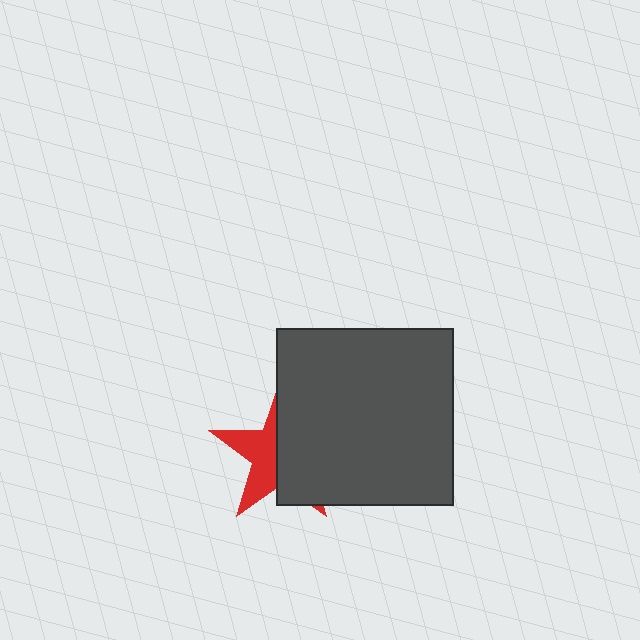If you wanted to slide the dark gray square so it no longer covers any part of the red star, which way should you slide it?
Slide it right — that is the most direct way to separate the two shapes.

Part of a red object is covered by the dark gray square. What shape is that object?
It is a star.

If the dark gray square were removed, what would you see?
You would see the complete red star.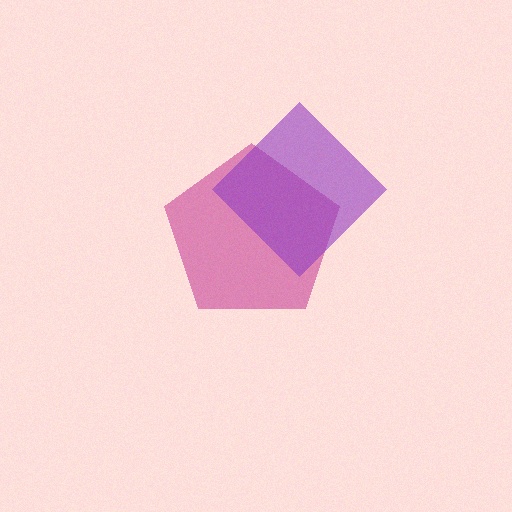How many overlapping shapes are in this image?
There are 2 overlapping shapes in the image.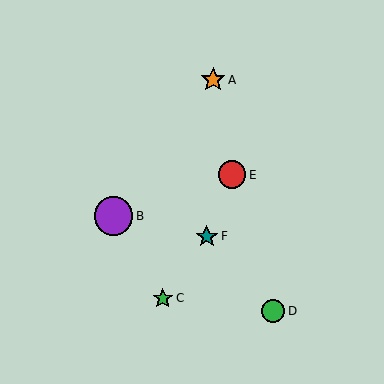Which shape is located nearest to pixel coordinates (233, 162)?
The red circle (labeled E) at (232, 175) is nearest to that location.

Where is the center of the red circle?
The center of the red circle is at (232, 175).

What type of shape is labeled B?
Shape B is a purple circle.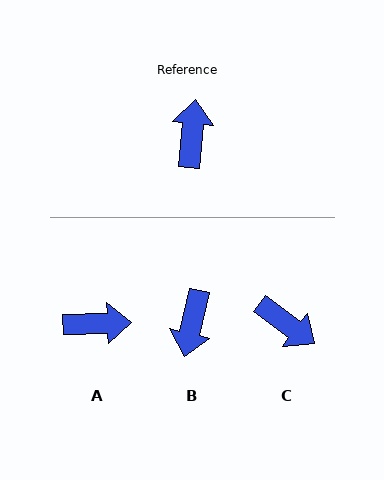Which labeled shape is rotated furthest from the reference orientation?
B, about 172 degrees away.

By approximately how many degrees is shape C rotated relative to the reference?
Approximately 121 degrees clockwise.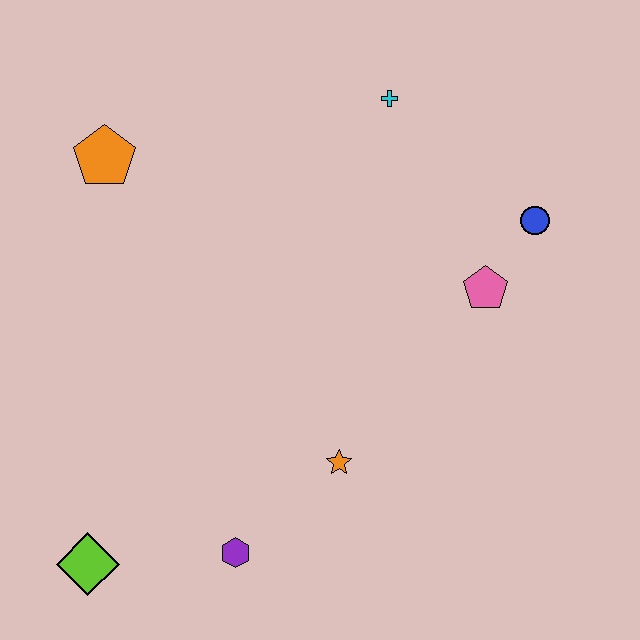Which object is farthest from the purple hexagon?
The cyan cross is farthest from the purple hexagon.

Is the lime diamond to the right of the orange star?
No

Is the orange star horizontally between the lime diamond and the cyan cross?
Yes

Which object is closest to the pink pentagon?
The blue circle is closest to the pink pentagon.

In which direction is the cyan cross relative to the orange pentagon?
The cyan cross is to the right of the orange pentagon.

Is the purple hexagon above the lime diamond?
Yes